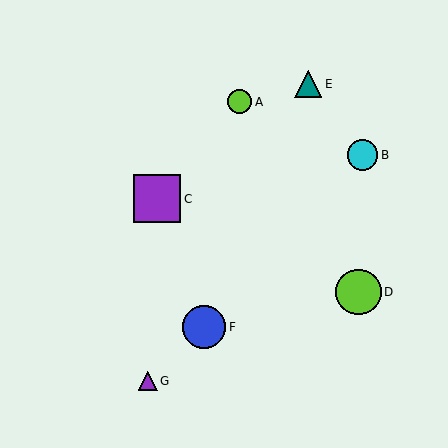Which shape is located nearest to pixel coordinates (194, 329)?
The blue circle (labeled F) at (204, 327) is nearest to that location.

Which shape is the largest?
The purple square (labeled C) is the largest.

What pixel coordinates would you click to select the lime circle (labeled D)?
Click at (358, 292) to select the lime circle D.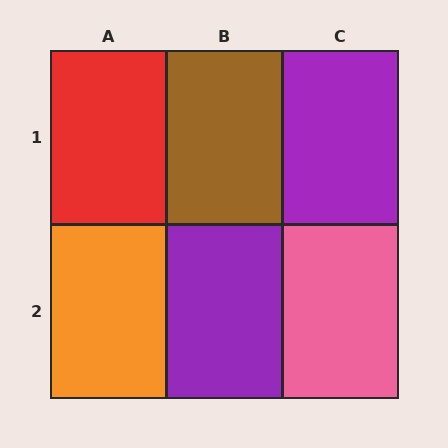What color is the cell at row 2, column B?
Purple.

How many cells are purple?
2 cells are purple.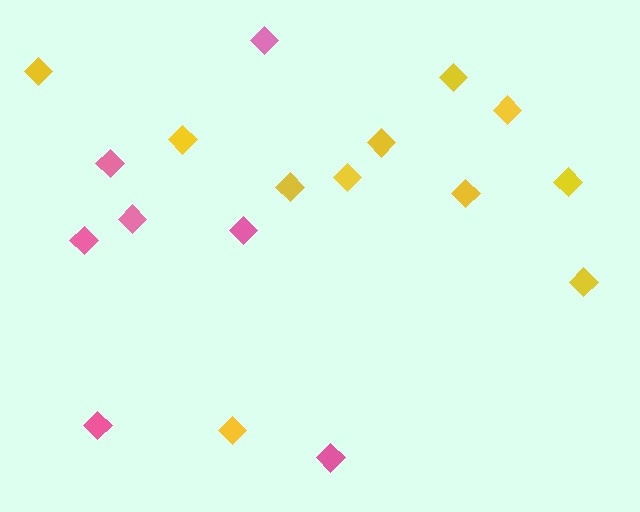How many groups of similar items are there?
There are 2 groups: one group of pink diamonds (7) and one group of yellow diamonds (11).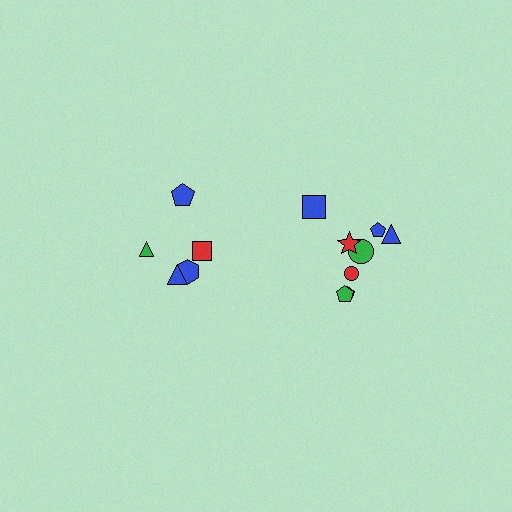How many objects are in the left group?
There are 5 objects.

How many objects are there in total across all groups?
There are 13 objects.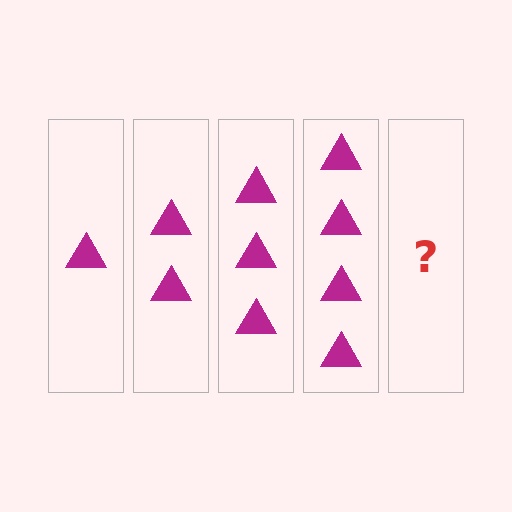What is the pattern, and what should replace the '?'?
The pattern is that each step adds one more triangle. The '?' should be 5 triangles.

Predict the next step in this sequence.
The next step is 5 triangles.